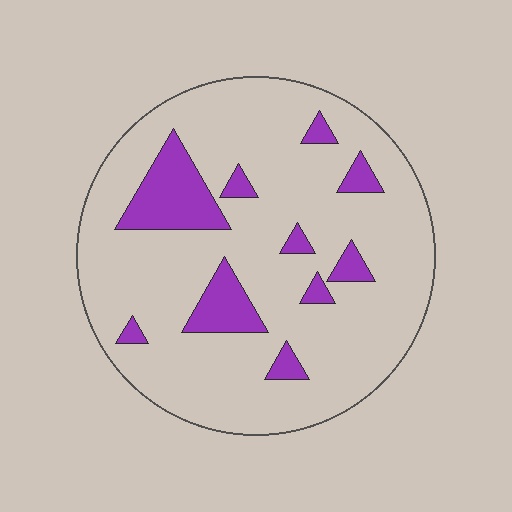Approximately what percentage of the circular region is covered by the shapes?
Approximately 15%.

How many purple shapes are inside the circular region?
10.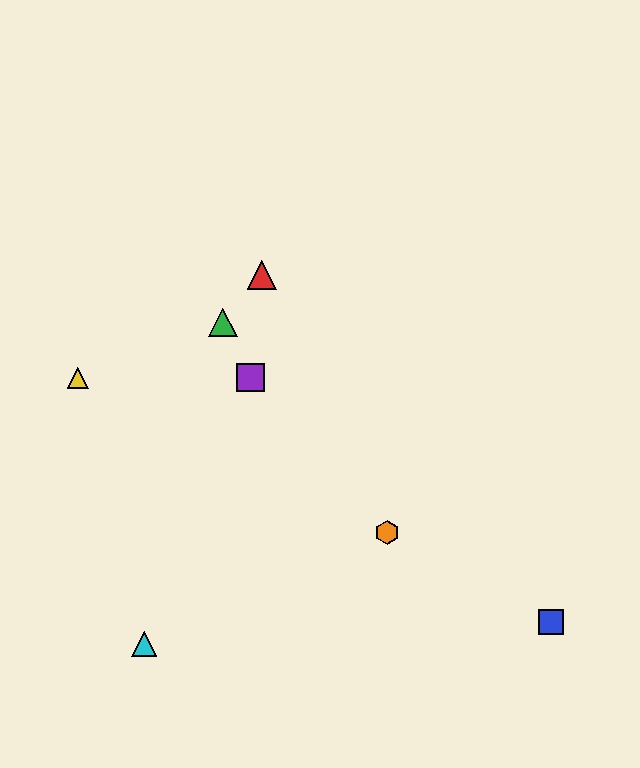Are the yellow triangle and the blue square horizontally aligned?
No, the yellow triangle is at y≈378 and the blue square is at y≈622.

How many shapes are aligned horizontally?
2 shapes (the yellow triangle, the purple square) are aligned horizontally.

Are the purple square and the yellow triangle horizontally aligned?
Yes, both are at y≈378.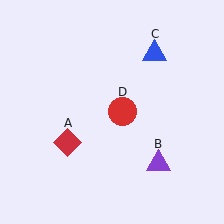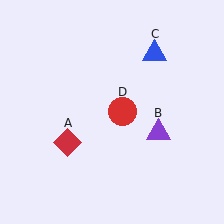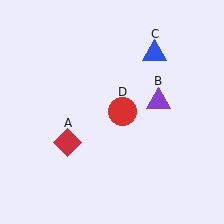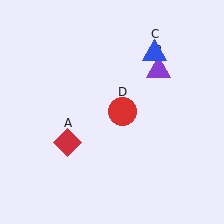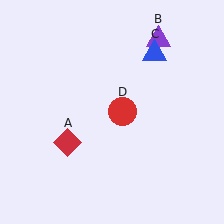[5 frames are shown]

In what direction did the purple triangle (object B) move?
The purple triangle (object B) moved up.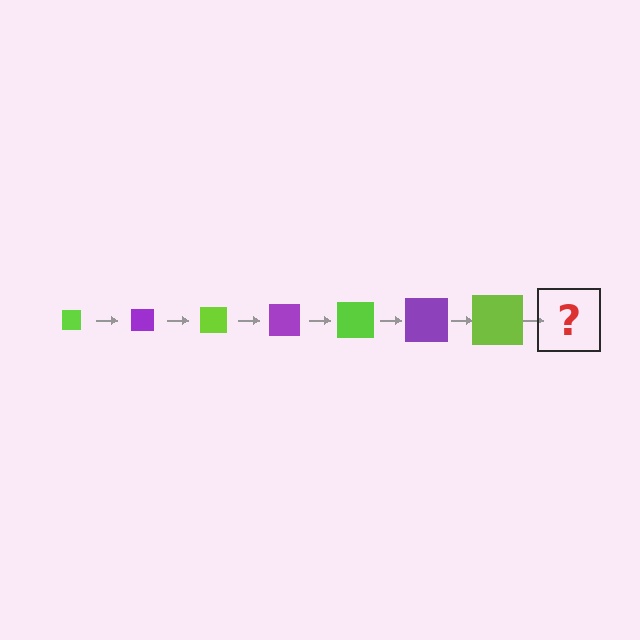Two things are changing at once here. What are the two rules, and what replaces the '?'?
The two rules are that the square grows larger each step and the color cycles through lime and purple. The '?' should be a purple square, larger than the previous one.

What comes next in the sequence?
The next element should be a purple square, larger than the previous one.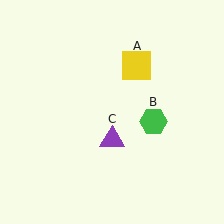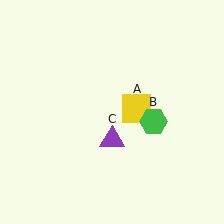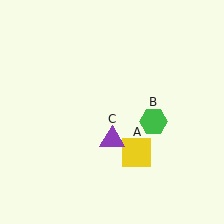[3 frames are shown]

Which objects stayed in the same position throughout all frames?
Green hexagon (object B) and purple triangle (object C) remained stationary.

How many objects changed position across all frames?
1 object changed position: yellow square (object A).